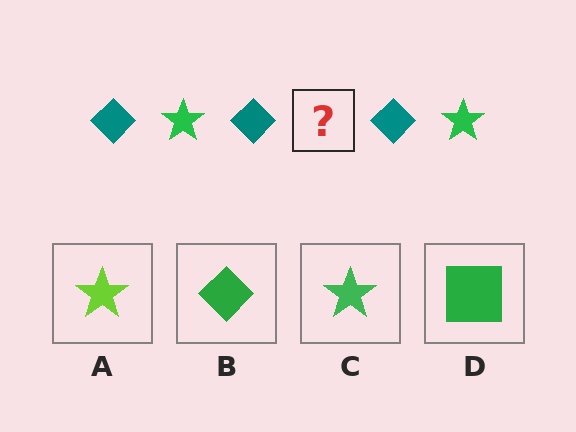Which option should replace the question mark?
Option C.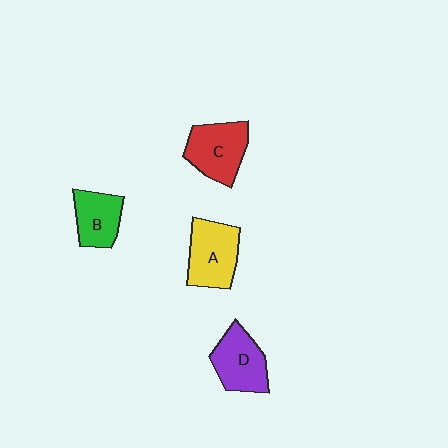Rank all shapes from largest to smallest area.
From largest to smallest: A (yellow), C (red), D (purple), B (green).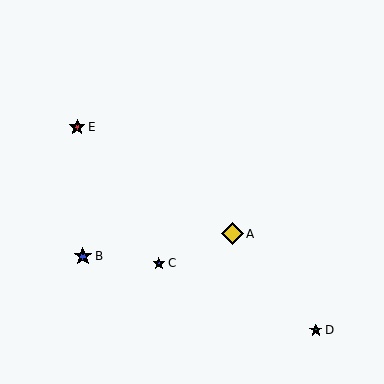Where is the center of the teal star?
The center of the teal star is at (316, 330).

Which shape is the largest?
The yellow diamond (labeled A) is the largest.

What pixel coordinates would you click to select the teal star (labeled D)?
Click at (316, 330) to select the teal star D.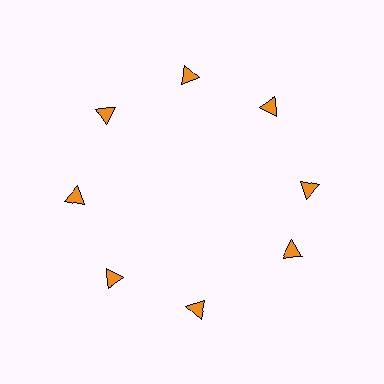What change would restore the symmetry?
The symmetry would be restored by rotating it back into even spacing with its neighbors so that all 8 triangles sit at equal angles and equal distance from the center.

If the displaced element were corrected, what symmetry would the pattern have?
It would have 8-fold rotational symmetry — the pattern would map onto itself every 45 degrees.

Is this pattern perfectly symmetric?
No. The 8 orange triangles are arranged in a ring, but one element near the 4 o'clock position is rotated out of alignment along the ring, breaking the 8-fold rotational symmetry.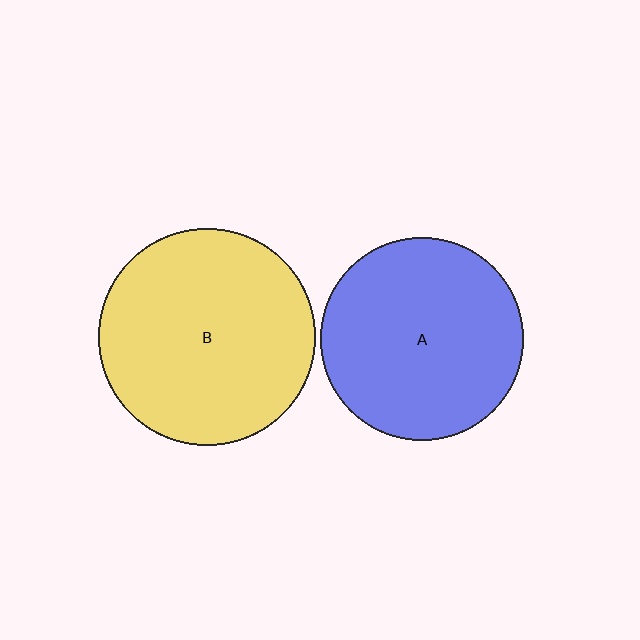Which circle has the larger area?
Circle B (yellow).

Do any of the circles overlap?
No, none of the circles overlap.